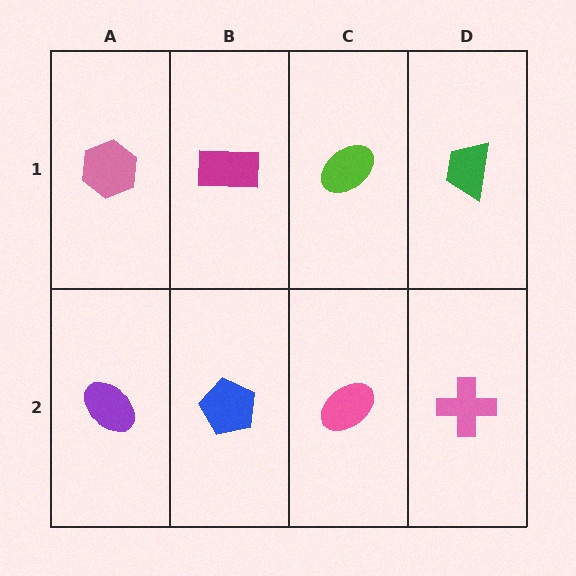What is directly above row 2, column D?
A green trapezoid.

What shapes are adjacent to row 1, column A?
A purple ellipse (row 2, column A), a magenta rectangle (row 1, column B).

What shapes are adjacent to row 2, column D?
A green trapezoid (row 1, column D), a pink ellipse (row 2, column C).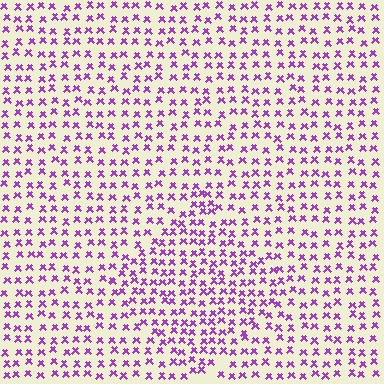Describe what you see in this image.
The image contains small purple elements arranged at two different densities. A diamond-shaped region is visible where the elements are more densely packed than the surrounding area.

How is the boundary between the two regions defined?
The boundary is defined by a change in element density (approximately 1.4x ratio). All elements are the same color, size, and shape.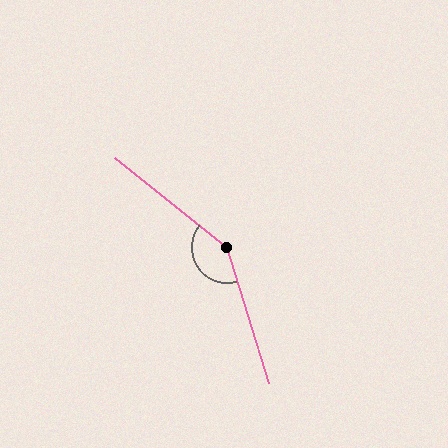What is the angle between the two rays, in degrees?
Approximately 145 degrees.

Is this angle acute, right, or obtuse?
It is obtuse.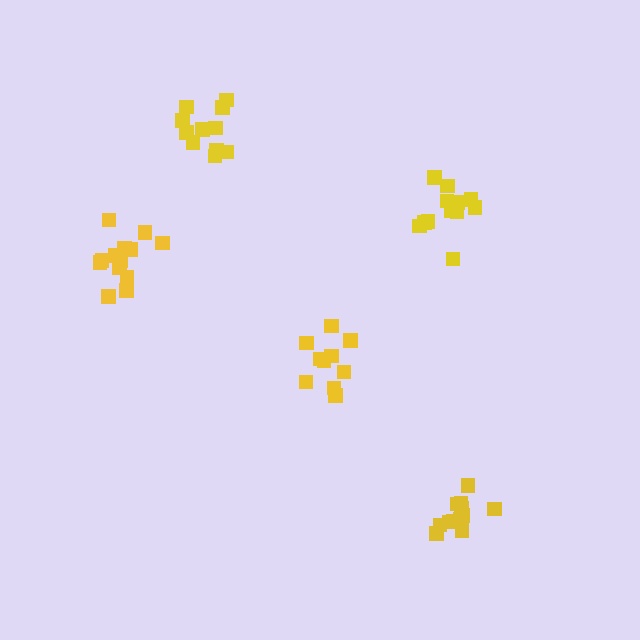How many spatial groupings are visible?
There are 5 spatial groupings.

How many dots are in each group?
Group 1: 14 dots, Group 2: 10 dots, Group 3: 11 dots, Group 4: 13 dots, Group 5: 13 dots (61 total).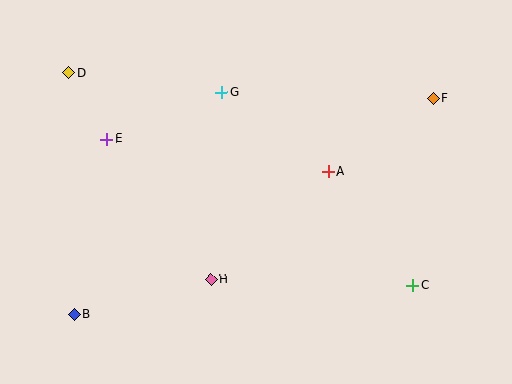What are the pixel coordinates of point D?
Point D is at (68, 73).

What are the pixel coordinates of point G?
Point G is at (222, 93).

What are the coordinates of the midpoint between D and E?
The midpoint between D and E is at (88, 106).